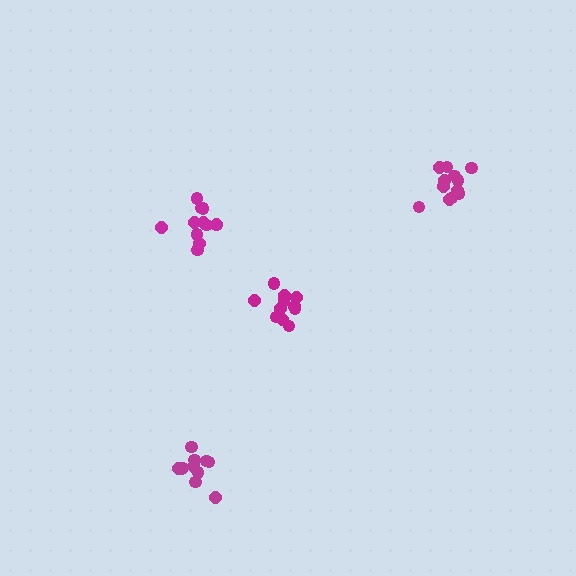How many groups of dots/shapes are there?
There are 4 groups.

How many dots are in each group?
Group 1: 12 dots, Group 2: 12 dots, Group 3: 11 dots, Group 4: 11 dots (46 total).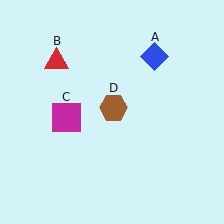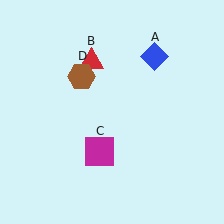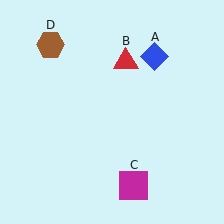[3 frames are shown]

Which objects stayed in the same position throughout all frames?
Blue diamond (object A) remained stationary.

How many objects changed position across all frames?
3 objects changed position: red triangle (object B), magenta square (object C), brown hexagon (object D).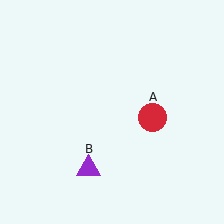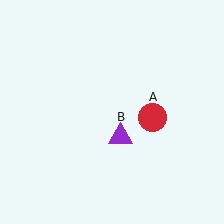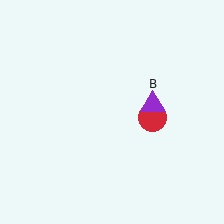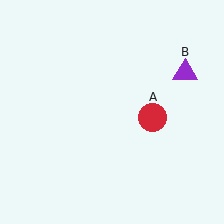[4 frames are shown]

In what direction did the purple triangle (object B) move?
The purple triangle (object B) moved up and to the right.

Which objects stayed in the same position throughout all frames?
Red circle (object A) remained stationary.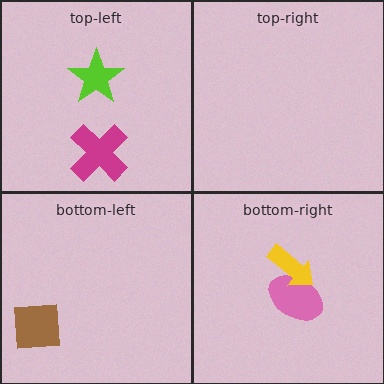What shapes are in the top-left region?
The magenta cross, the lime star.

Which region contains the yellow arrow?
The bottom-right region.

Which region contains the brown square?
The bottom-left region.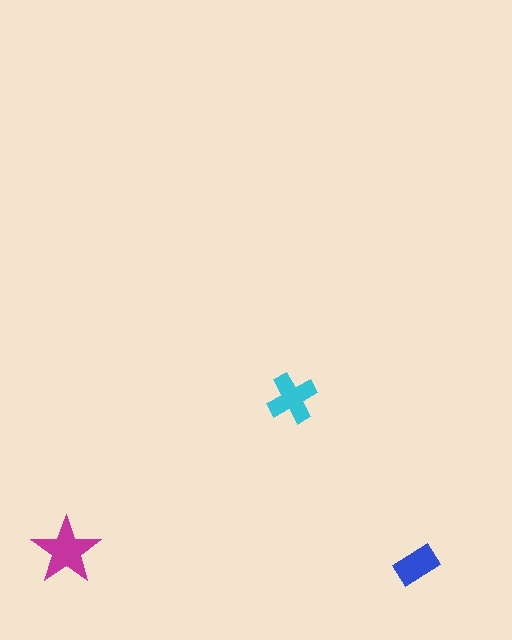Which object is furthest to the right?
The blue rectangle is rightmost.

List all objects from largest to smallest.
The magenta star, the cyan cross, the blue rectangle.